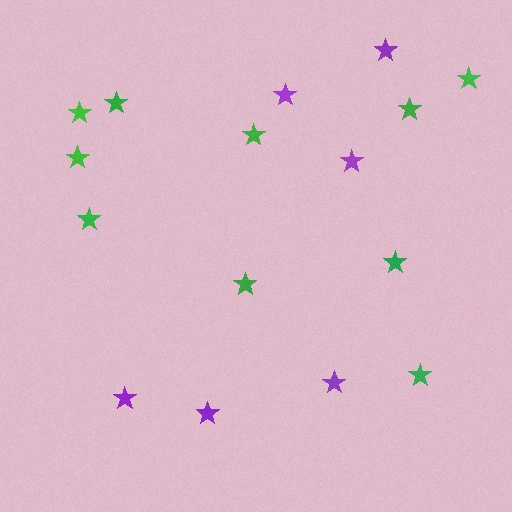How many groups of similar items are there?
There are 2 groups: one group of purple stars (6) and one group of green stars (10).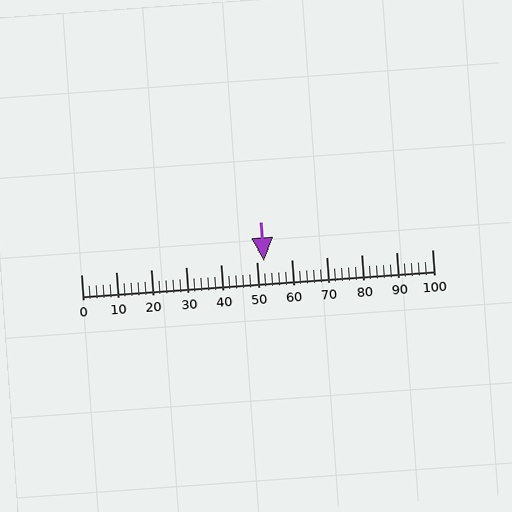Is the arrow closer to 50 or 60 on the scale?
The arrow is closer to 50.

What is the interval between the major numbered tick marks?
The major tick marks are spaced 10 units apart.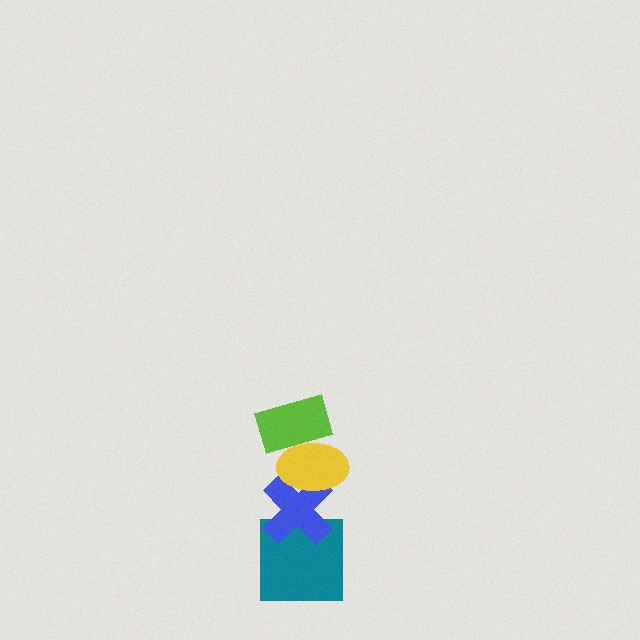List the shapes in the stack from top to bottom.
From top to bottom: the lime rectangle, the yellow ellipse, the blue cross, the teal square.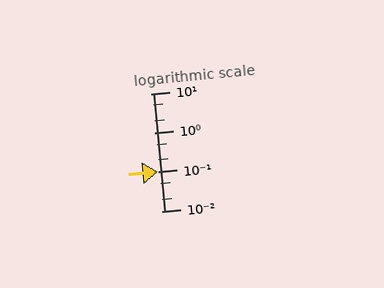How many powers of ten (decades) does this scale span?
The scale spans 3 decades, from 0.01 to 10.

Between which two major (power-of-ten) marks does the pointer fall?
The pointer is between 0.1 and 1.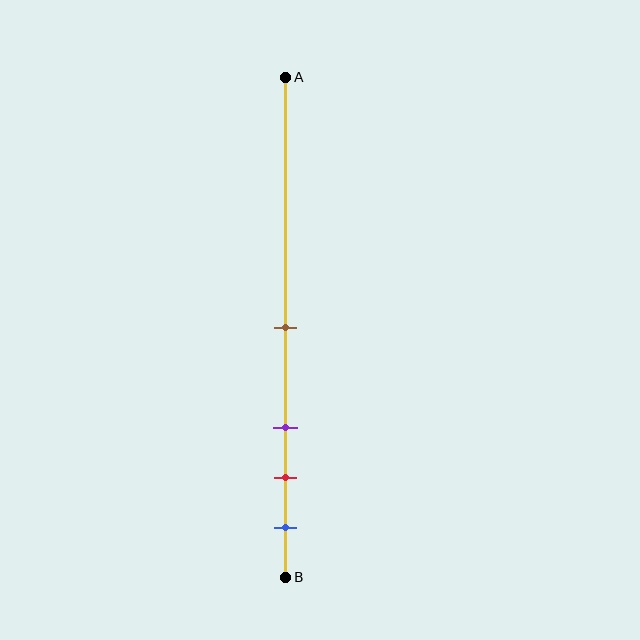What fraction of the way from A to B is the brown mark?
The brown mark is approximately 50% (0.5) of the way from A to B.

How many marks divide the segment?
There are 4 marks dividing the segment.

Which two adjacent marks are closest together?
The red and blue marks are the closest adjacent pair.